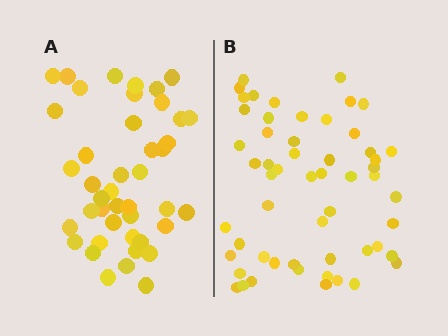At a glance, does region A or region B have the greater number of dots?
Region B (the right region) has more dots.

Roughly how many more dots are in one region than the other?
Region B has roughly 12 or so more dots than region A.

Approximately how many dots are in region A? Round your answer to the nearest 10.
About 40 dots. (The exact count is 43, which rounds to 40.)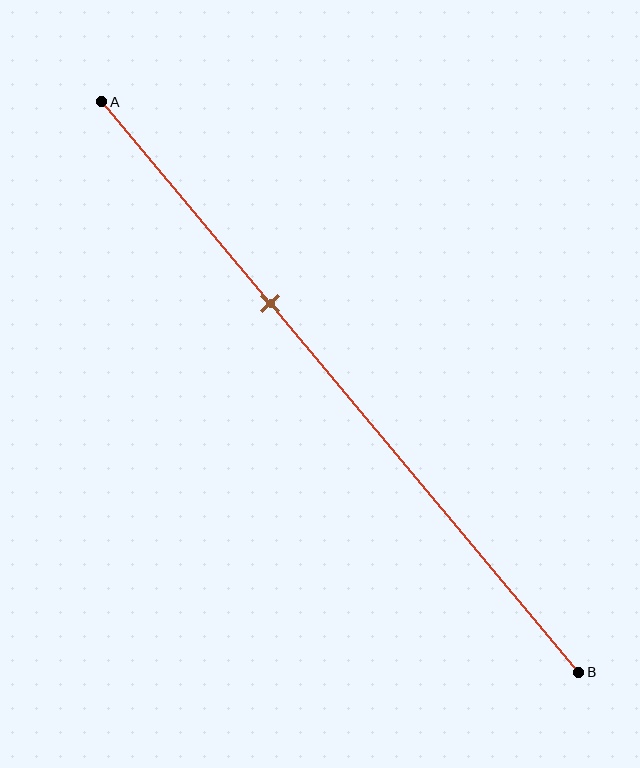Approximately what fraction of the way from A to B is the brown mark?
The brown mark is approximately 35% of the way from A to B.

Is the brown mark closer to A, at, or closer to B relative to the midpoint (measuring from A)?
The brown mark is closer to point A than the midpoint of segment AB.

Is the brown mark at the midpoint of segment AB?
No, the mark is at about 35% from A, not at the 50% midpoint.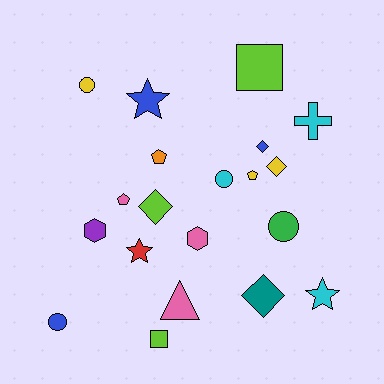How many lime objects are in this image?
There are 3 lime objects.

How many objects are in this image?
There are 20 objects.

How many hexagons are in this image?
There are 2 hexagons.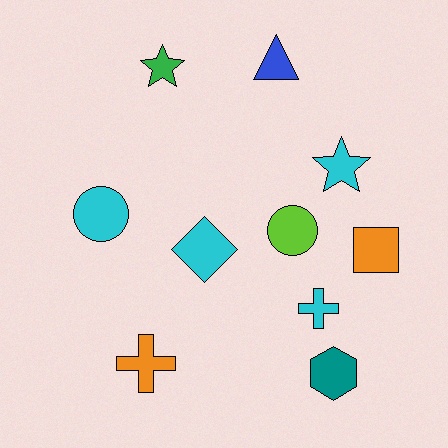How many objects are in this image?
There are 10 objects.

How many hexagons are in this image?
There is 1 hexagon.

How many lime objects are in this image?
There is 1 lime object.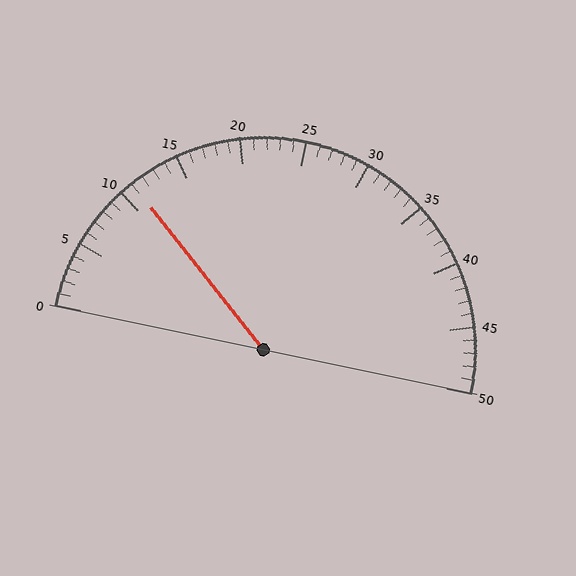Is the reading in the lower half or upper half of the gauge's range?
The reading is in the lower half of the range (0 to 50).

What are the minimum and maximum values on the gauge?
The gauge ranges from 0 to 50.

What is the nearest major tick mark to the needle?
The nearest major tick mark is 10.